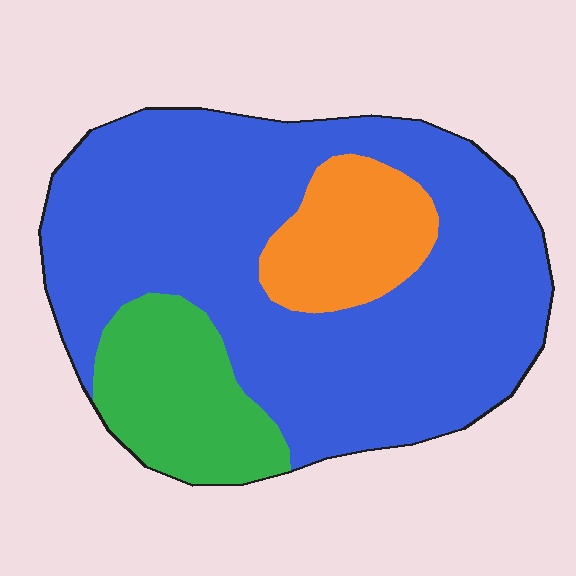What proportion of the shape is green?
Green takes up less than a quarter of the shape.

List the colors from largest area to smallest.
From largest to smallest: blue, green, orange.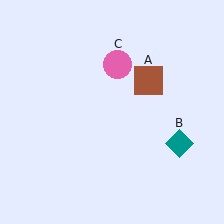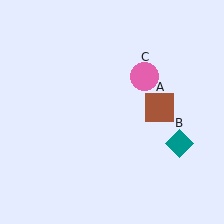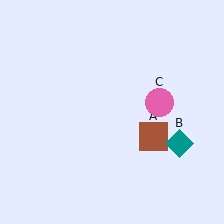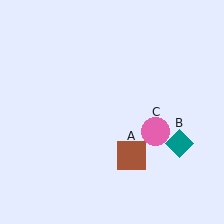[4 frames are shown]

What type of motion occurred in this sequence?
The brown square (object A), pink circle (object C) rotated clockwise around the center of the scene.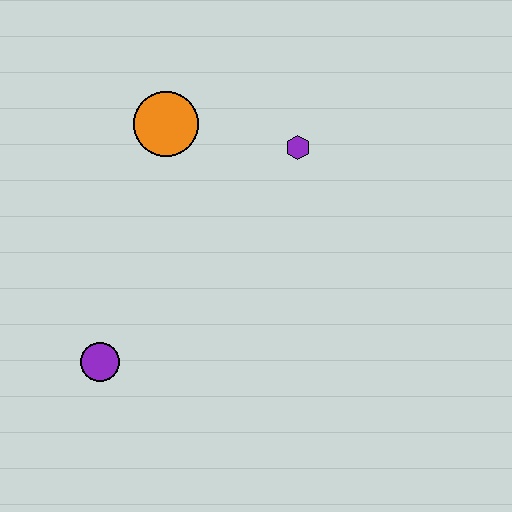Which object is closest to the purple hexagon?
The orange circle is closest to the purple hexagon.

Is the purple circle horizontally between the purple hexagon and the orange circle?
No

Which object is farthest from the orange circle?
The purple circle is farthest from the orange circle.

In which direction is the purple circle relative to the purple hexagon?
The purple circle is below the purple hexagon.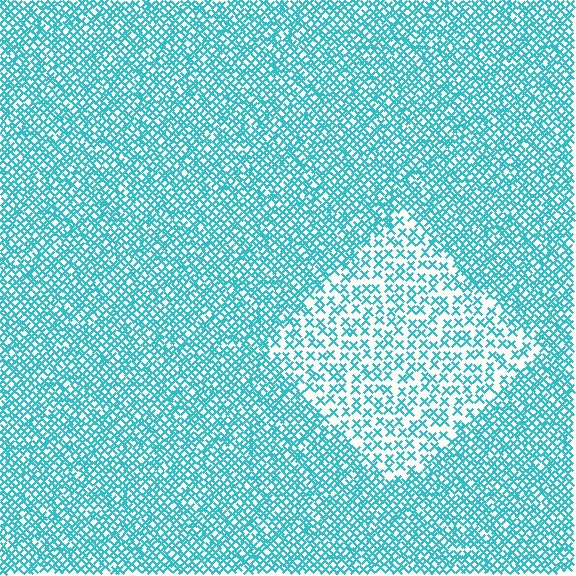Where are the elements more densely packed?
The elements are more densely packed outside the diamond boundary.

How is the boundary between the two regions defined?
The boundary is defined by a change in element density (approximately 2.1x ratio). All elements are the same color, size, and shape.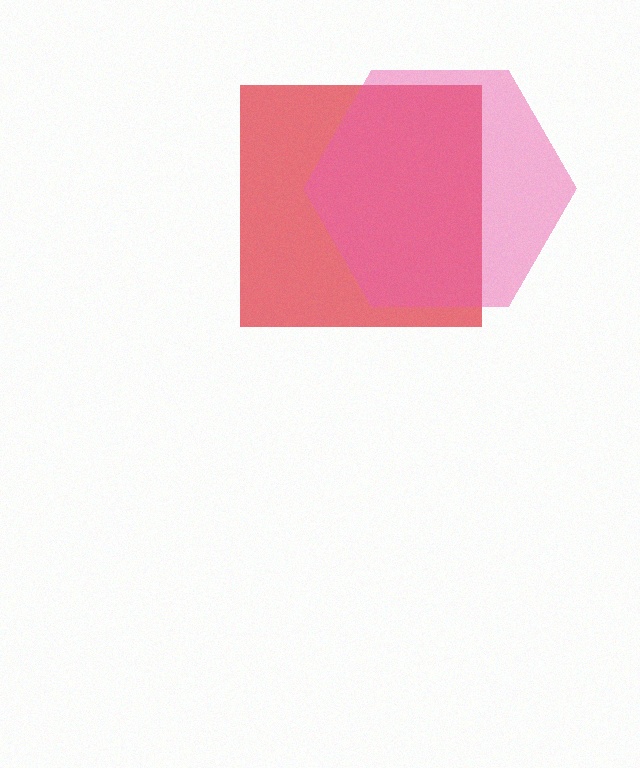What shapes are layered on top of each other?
The layered shapes are: a red square, a pink hexagon.